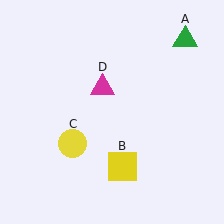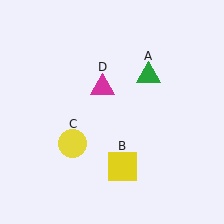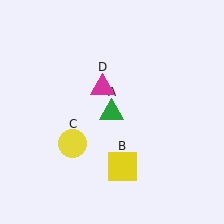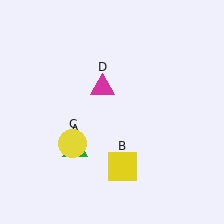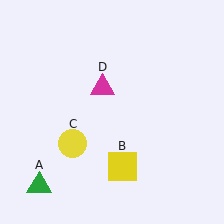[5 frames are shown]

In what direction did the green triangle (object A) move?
The green triangle (object A) moved down and to the left.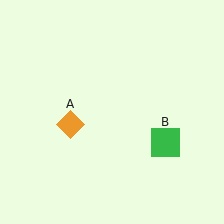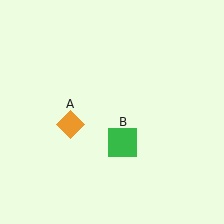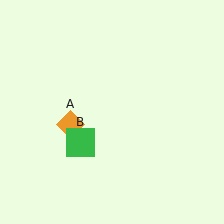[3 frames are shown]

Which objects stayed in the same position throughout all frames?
Orange diamond (object A) remained stationary.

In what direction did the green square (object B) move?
The green square (object B) moved left.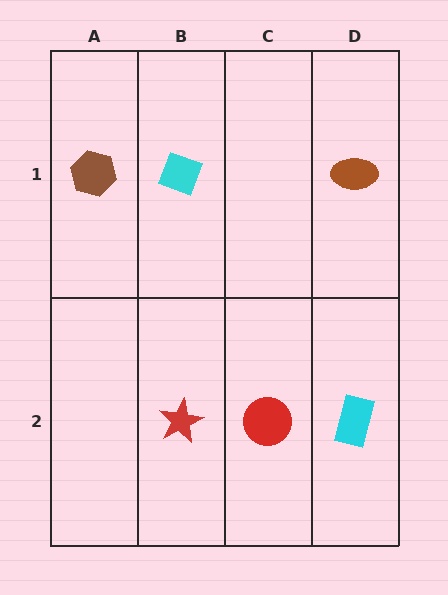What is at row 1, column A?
A brown hexagon.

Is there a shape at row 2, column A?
No, that cell is empty.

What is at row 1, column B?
A cyan diamond.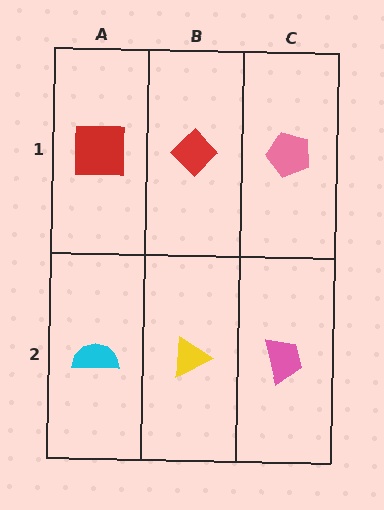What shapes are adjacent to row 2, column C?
A pink pentagon (row 1, column C), a yellow triangle (row 2, column B).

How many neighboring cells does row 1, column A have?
2.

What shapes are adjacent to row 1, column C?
A pink trapezoid (row 2, column C), a red diamond (row 1, column B).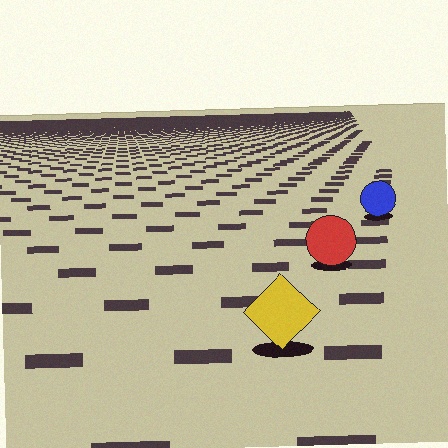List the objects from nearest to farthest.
From nearest to farthest: the yellow diamond, the red circle, the blue circle.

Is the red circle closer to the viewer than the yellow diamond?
No. The yellow diamond is closer — you can tell from the texture gradient: the ground texture is coarser near it.